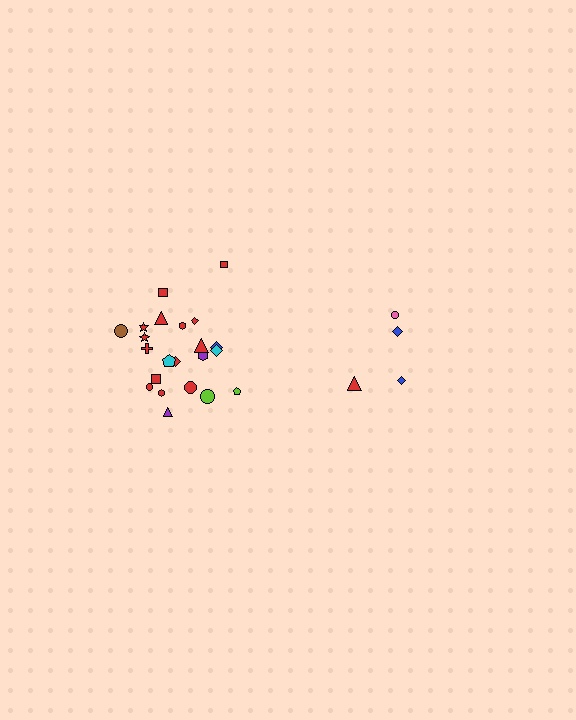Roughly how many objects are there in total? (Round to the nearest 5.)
Roughly 25 objects in total.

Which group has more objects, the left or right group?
The left group.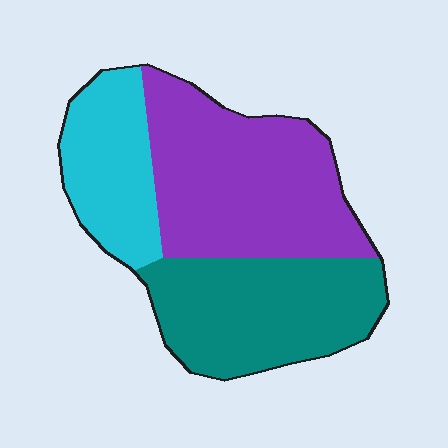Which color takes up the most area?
Purple, at roughly 45%.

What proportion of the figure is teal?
Teal takes up between a quarter and a half of the figure.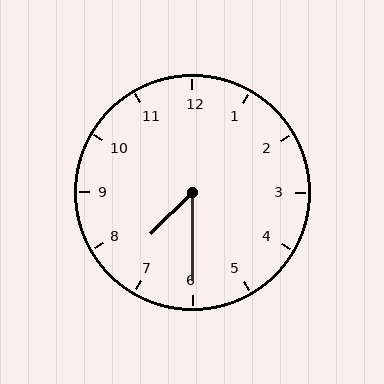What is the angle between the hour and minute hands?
Approximately 45 degrees.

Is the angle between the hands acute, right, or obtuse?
It is acute.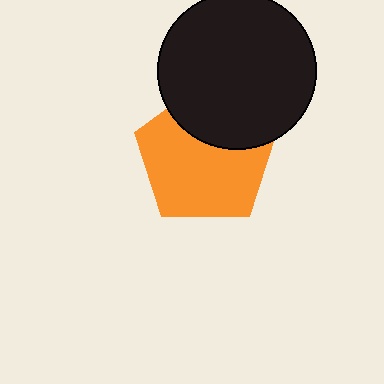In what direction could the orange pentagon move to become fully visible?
The orange pentagon could move down. That would shift it out from behind the black circle entirely.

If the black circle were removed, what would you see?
You would see the complete orange pentagon.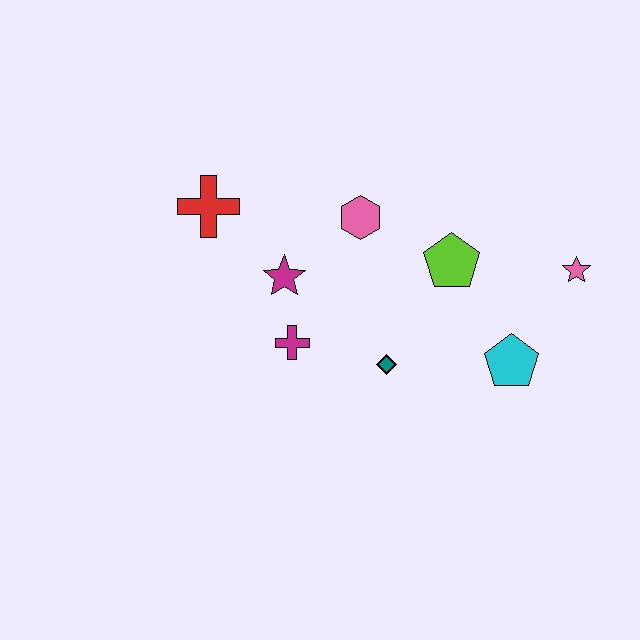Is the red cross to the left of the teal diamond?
Yes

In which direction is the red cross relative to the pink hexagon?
The red cross is to the left of the pink hexagon.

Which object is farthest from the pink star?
The red cross is farthest from the pink star.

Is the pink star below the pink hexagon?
Yes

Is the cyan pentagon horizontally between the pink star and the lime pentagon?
Yes